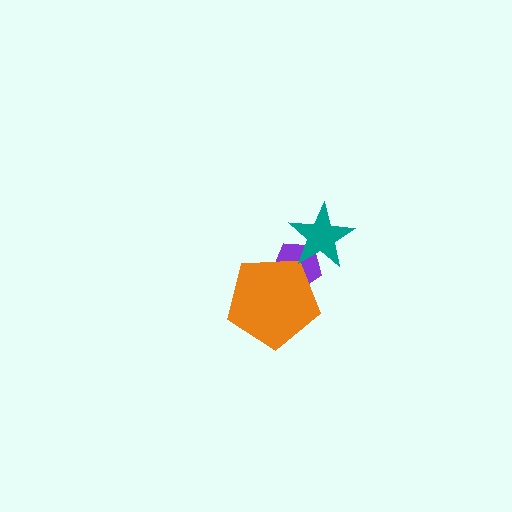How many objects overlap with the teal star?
1 object overlaps with the teal star.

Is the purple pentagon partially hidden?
Yes, it is partially covered by another shape.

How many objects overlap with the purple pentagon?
2 objects overlap with the purple pentagon.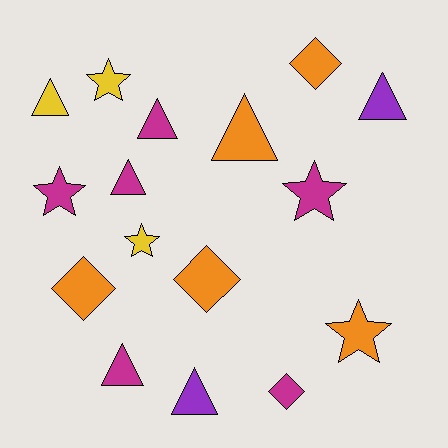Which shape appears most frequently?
Triangle, with 7 objects.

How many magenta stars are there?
There are 2 magenta stars.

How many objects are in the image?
There are 16 objects.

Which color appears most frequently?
Magenta, with 6 objects.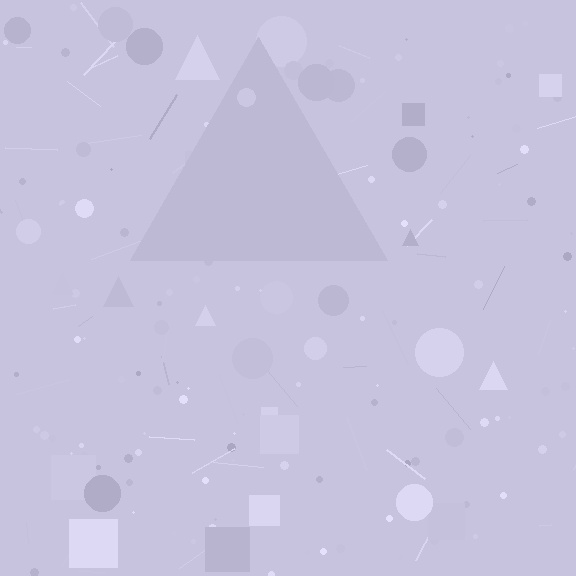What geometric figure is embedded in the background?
A triangle is embedded in the background.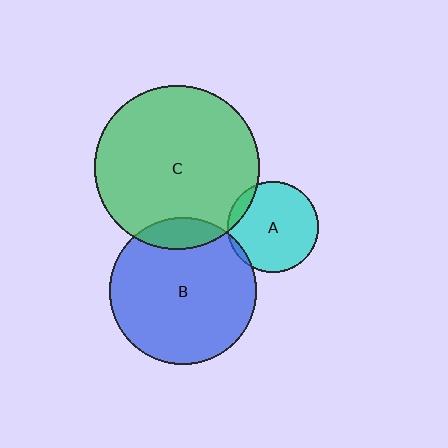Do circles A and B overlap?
Yes.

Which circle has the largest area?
Circle C (green).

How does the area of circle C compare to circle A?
Approximately 3.3 times.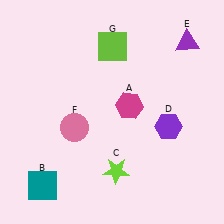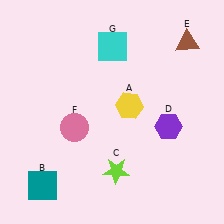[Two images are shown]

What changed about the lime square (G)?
In Image 1, G is lime. In Image 2, it changed to cyan.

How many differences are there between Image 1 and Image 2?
There are 3 differences between the two images.